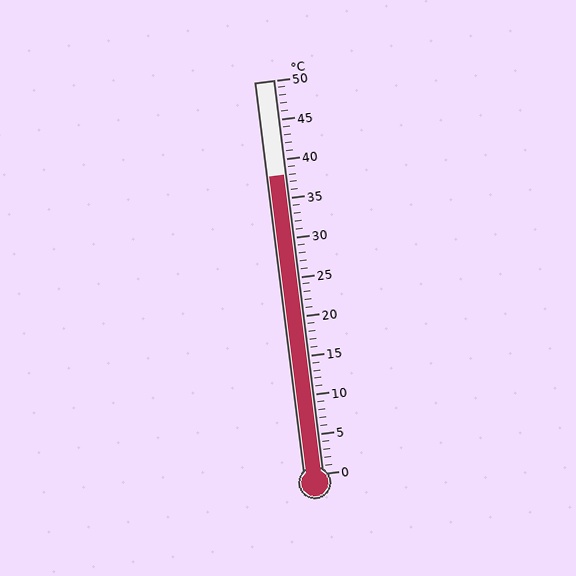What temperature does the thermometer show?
The thermometer shows approximately 38°C.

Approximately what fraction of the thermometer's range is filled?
The thermometer is filled to approximately 75% of its range.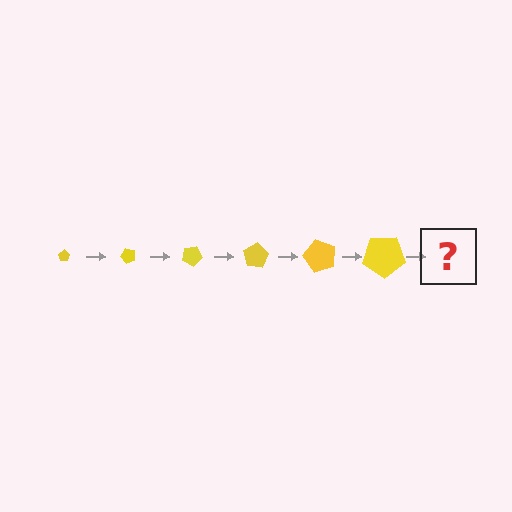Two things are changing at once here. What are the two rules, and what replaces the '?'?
The two rules are that the pentagon grows larger each step and it rotates 50 degrees each step. The '?' should be a pentagon, larger than the previous one and rotated 300 degrees from the start.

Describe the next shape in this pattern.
It should be a pentagon, larger than the previous one and rotated 300 degrees from the start.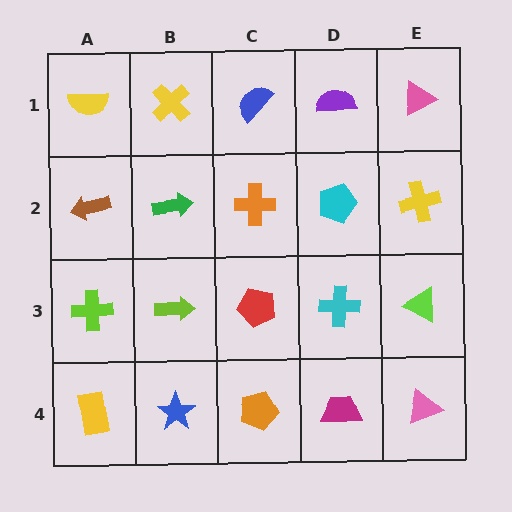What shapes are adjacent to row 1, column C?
An orange cross (row 2, column C), a yellow cross (row 1, column B), a purple semicircle (row 1, column D).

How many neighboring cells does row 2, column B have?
4.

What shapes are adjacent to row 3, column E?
A yellow cross (row 2, column E), a pink triangle (row 4, column E), a cyan cross (row 3, column D).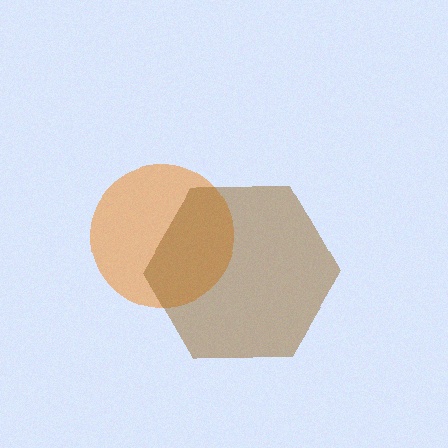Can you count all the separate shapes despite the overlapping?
Yes, there are 2 separate shapes.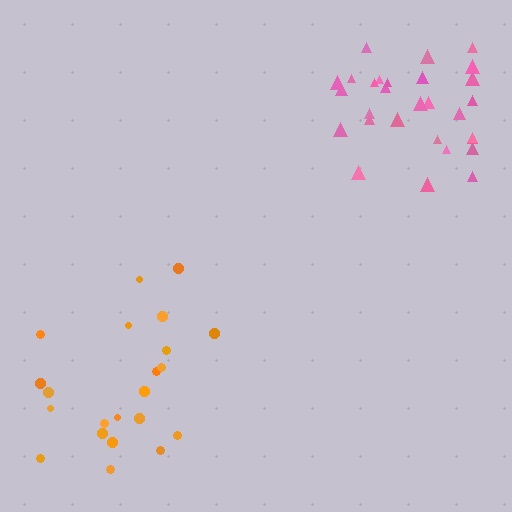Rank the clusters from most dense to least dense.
pink, orange.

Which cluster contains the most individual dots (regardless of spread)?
Pink (30).